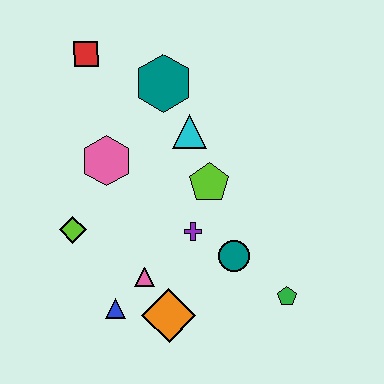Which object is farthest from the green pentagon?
The red square is farthest from the green pentagon.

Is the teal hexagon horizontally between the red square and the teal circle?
Yes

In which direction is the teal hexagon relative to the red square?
The teal hexagon is to the right of the red square.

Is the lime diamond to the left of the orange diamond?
Yes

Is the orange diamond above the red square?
No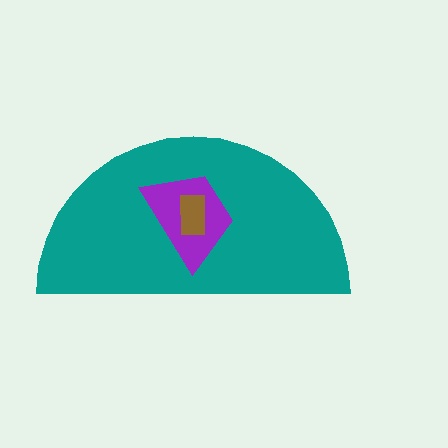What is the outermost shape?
The teal semicircle.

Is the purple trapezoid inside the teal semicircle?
Yes.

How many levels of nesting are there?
3.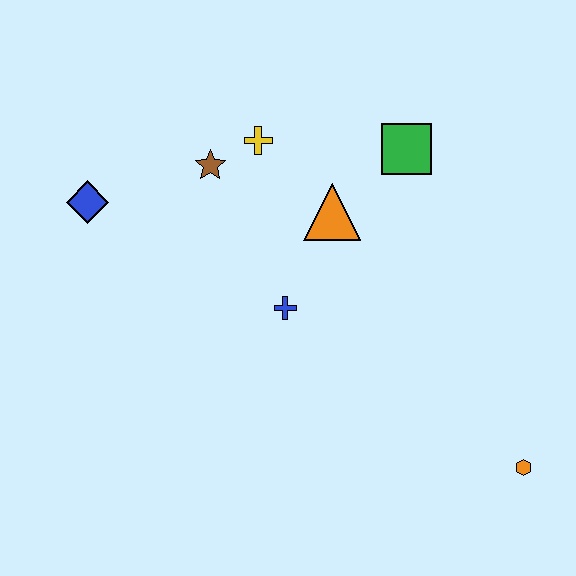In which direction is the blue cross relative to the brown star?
The blue cross is below the brown star.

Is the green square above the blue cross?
Yes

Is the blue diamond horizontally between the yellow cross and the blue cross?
No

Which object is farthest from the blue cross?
The orange hexagon is farthest from the blue cross.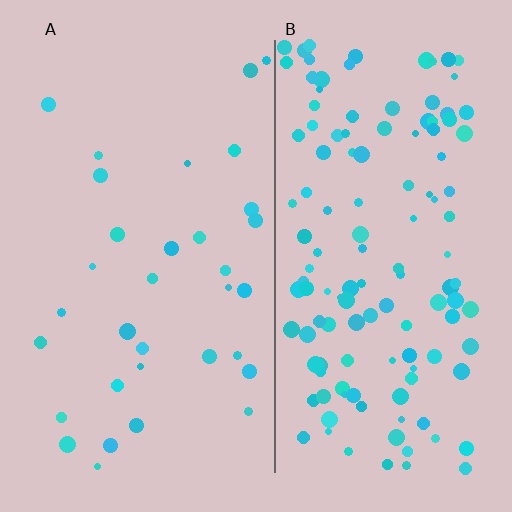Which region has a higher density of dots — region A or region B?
B (the right).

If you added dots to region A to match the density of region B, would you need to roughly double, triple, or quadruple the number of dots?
Approximately quadruple.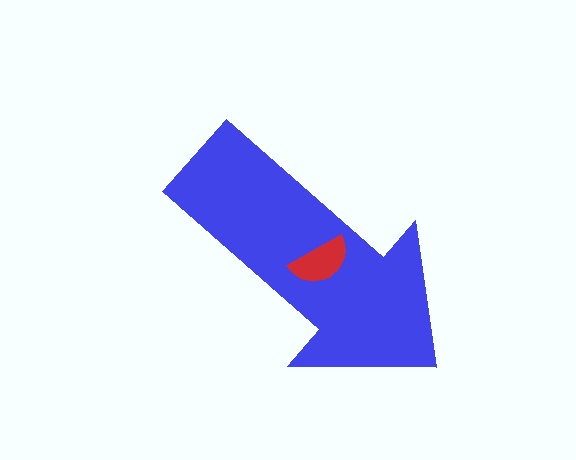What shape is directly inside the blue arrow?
The red semicircle.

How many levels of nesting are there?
2.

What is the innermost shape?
The red semicircle.